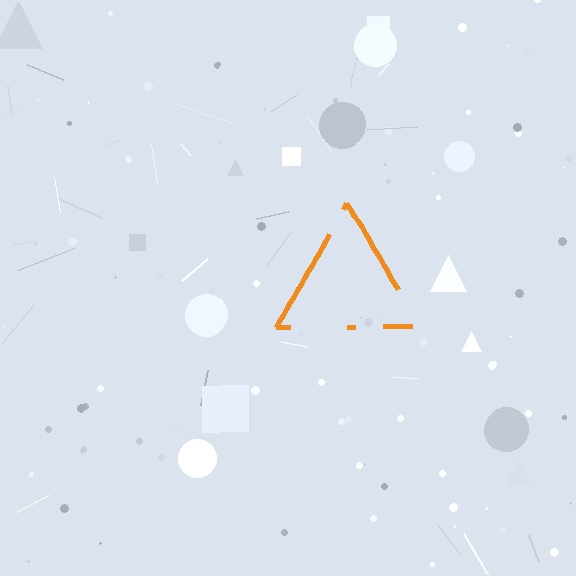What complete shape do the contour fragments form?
The contour fragments form a triangle.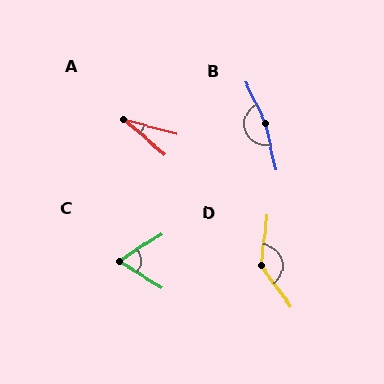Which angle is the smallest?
A, at approximately 25 degrees.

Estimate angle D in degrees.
Approximately 137 degrees.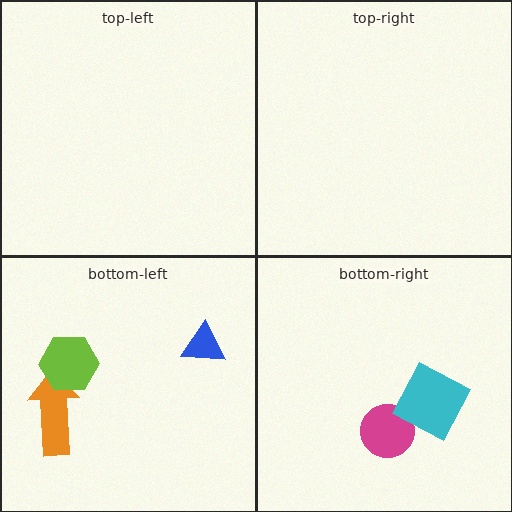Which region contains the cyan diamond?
The bottom-right region.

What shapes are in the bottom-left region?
The blue triangle, the orange arrow, the lime hexagon.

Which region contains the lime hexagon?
The bottom-left region.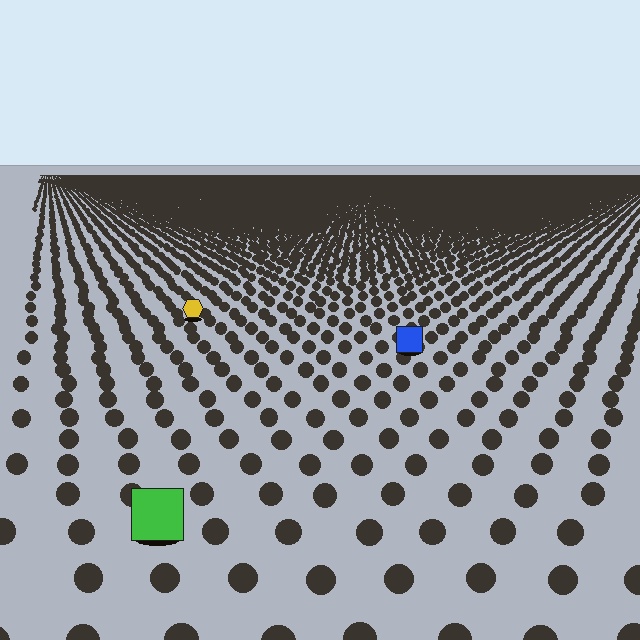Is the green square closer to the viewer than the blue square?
Yes. The green square is closer — you can tell from the texture gradient: the ground texture is coarser near it.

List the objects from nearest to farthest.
From nearest to farthest: the green square, the blue square, the yellow hexagon.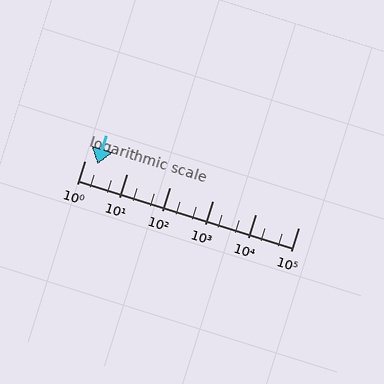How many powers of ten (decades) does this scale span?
The scale spans 5 decades, from 1 to 100000.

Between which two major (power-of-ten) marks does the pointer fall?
The pointer is between 1 and 10.